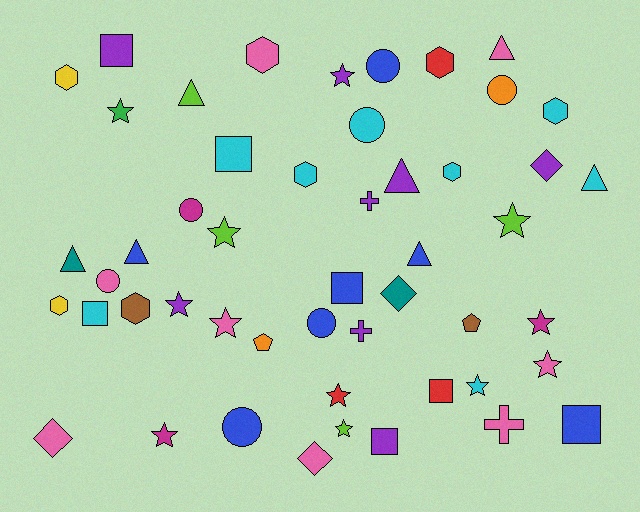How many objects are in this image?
There are 50 objects.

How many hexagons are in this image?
There are 8 hexagons.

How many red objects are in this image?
There are 3 red objects.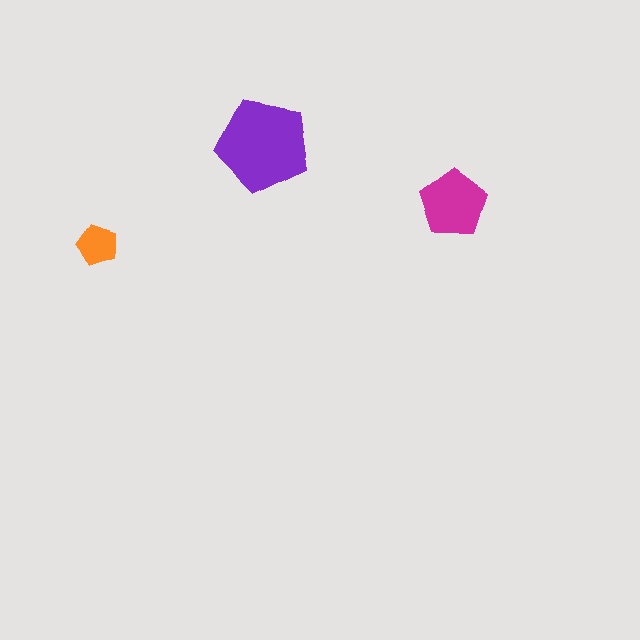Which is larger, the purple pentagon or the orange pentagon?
The purple one.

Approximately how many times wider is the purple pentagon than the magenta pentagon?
About 1.5 times wider.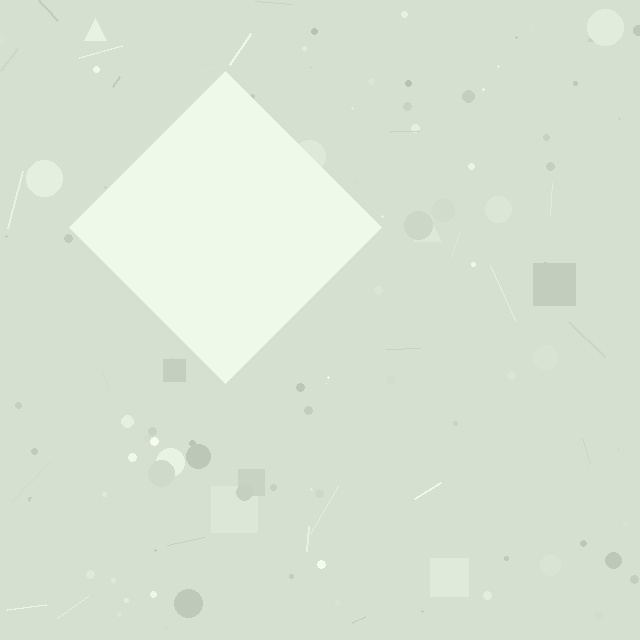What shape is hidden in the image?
A diamond is hidden in the image.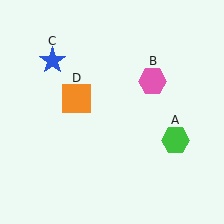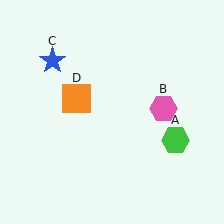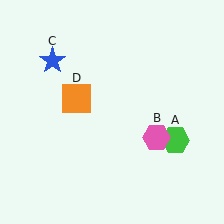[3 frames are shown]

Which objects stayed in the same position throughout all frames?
Green hexagon (object A) and blue star (object C) and orange square (object D) remained stationary.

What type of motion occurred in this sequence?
The pink hexagon (object B) rotated clockwise around the center of the scene.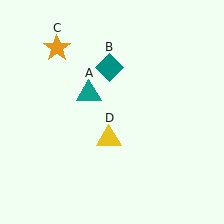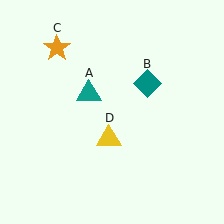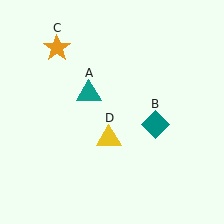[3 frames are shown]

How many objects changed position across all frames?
1 object changed position: teal diamond (object B).